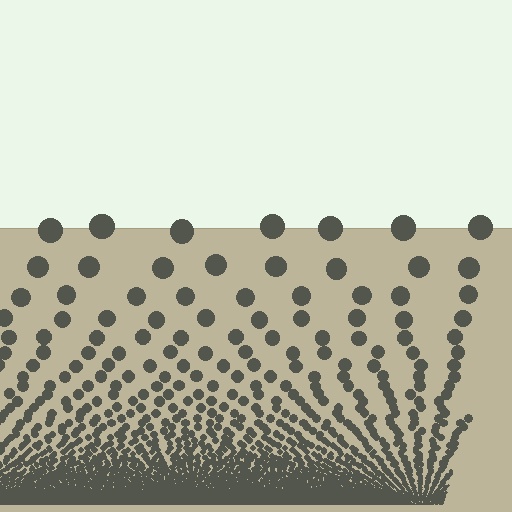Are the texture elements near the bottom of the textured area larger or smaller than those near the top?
Smaller. The gradient is inverted — elements near the bottom are smaller and denser.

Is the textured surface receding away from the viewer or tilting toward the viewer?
The surface appears to tilt toward the viewer. Texture elements get larger and sparser toward the top.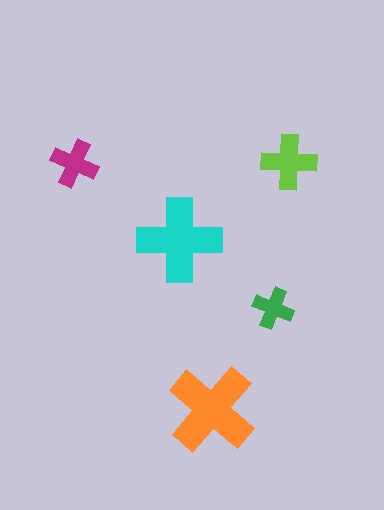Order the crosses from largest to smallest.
the orange one, the cyan one, the lime one, the magenta one, the green one.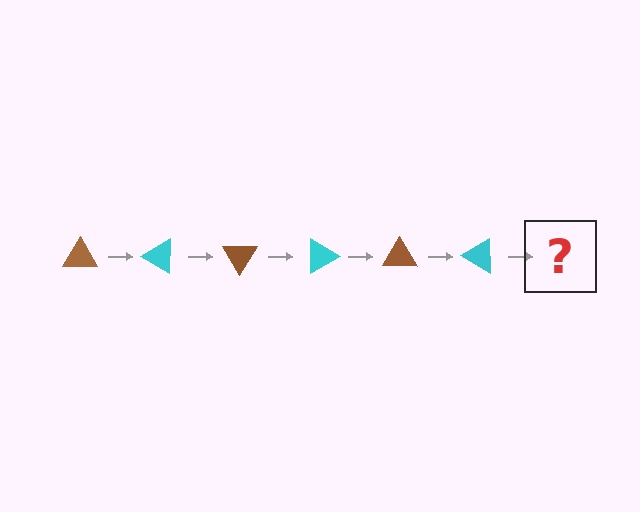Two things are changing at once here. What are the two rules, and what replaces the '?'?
The two rules are that it rotates 30 degrees each step and the color cycles through brown and cyan. The '?' should be a brown triangle, rotated 180 degrees from the start.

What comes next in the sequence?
The next element should be a brown triangle, rotated 180 degrees from the start.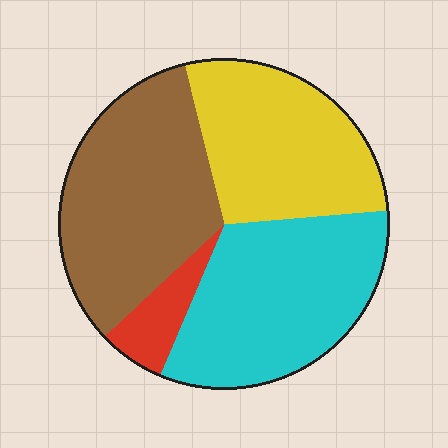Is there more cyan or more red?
Cyan.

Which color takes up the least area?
Red, at roughly 5%.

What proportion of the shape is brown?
Brown covers roughly 35% of the shape.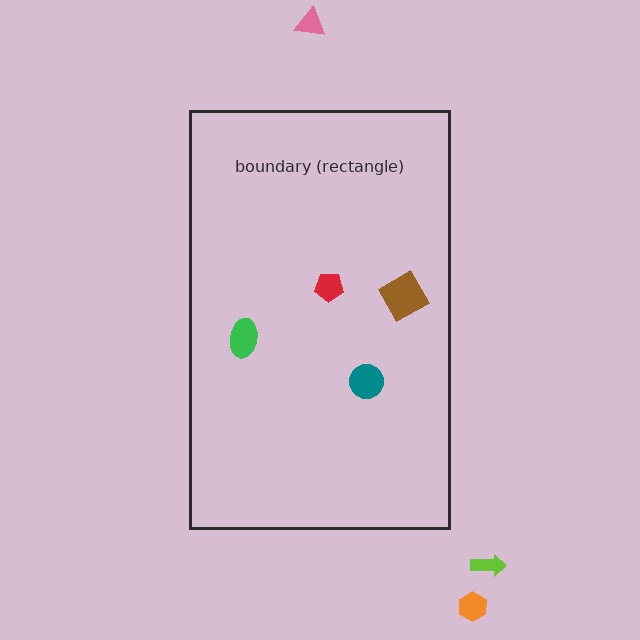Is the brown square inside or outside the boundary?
Inside.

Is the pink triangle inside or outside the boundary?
Outside.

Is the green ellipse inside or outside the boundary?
Inside.